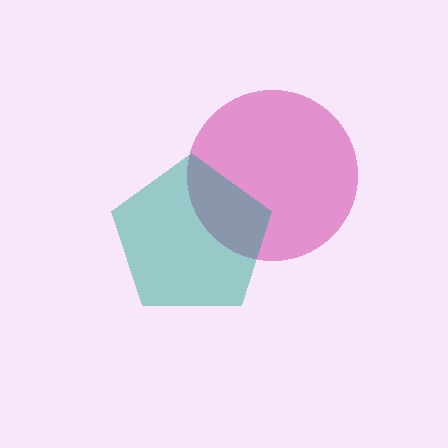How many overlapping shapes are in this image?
There are 2 overlapping shapes in the image.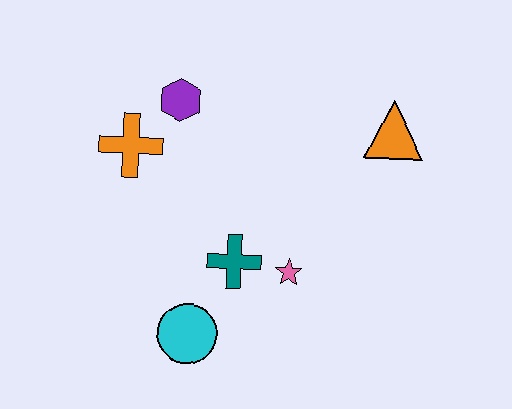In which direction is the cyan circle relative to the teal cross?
The cyan circle is below the teal cross.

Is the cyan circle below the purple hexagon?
Yes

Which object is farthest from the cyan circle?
The orange triangle is farthest from the cyan circle.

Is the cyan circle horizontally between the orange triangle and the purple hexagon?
Yes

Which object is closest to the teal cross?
The pink star is closest to the teal cross.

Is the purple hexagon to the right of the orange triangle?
No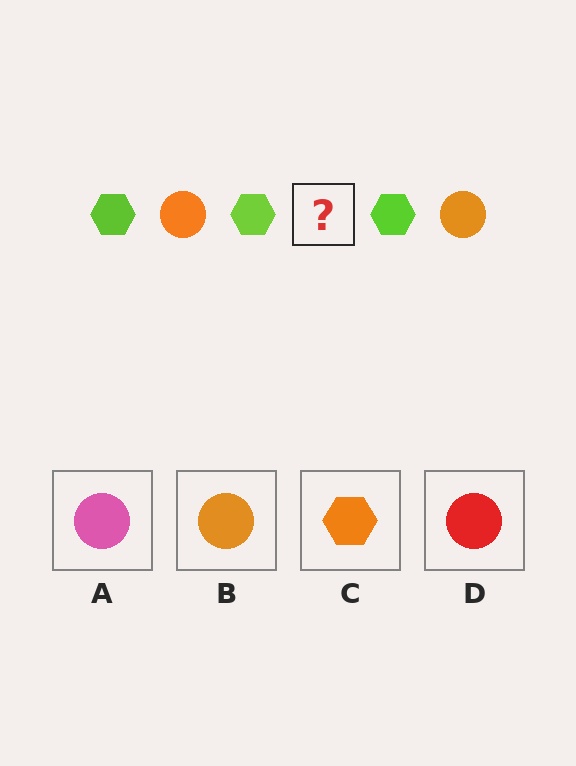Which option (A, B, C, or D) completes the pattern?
B.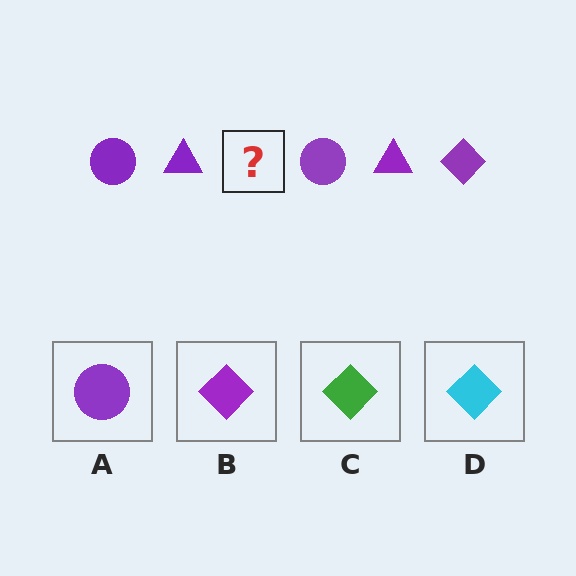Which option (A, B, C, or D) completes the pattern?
B.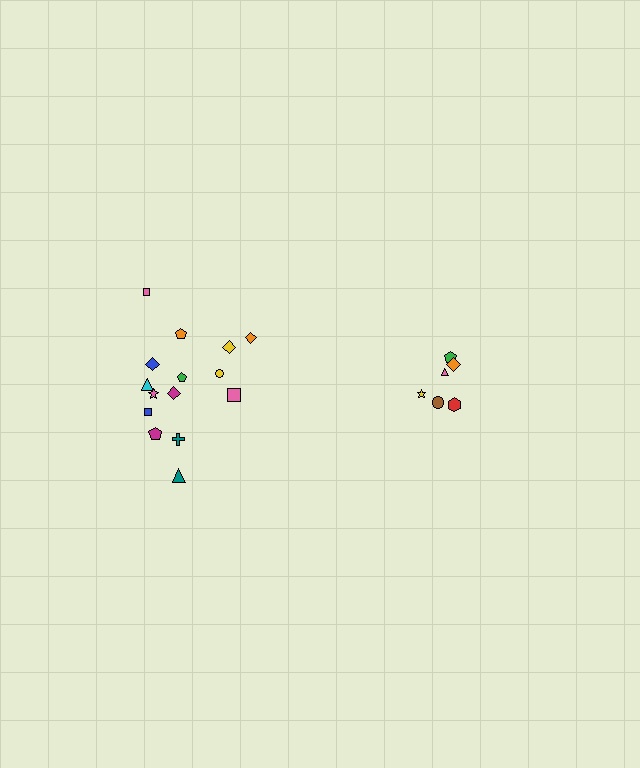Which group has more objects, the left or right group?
The left group.